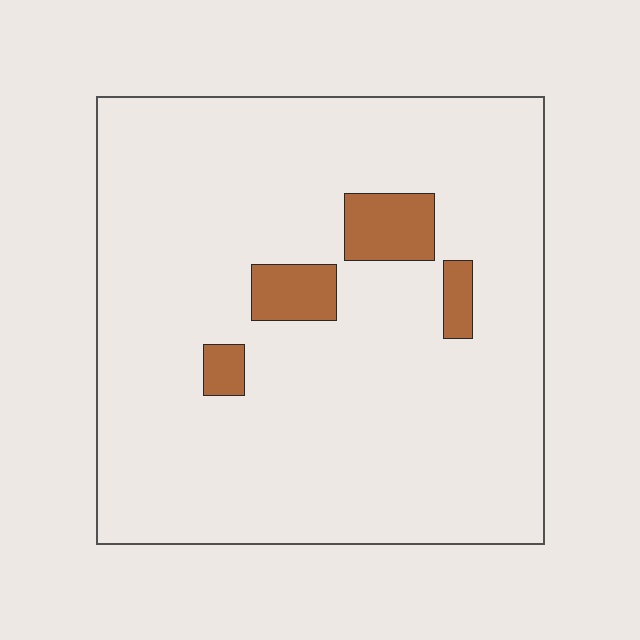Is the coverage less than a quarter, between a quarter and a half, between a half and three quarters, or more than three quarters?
Less than a quarter.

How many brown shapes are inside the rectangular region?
4.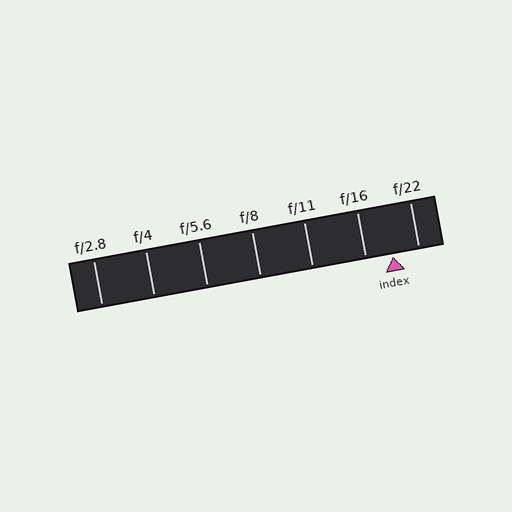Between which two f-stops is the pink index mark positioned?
The index mark is between f/16 and f/22.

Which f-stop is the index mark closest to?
The index mark is closest to f/16.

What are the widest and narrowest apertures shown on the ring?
The widest aperture shown is f/2.8 and the narrowest is f/22.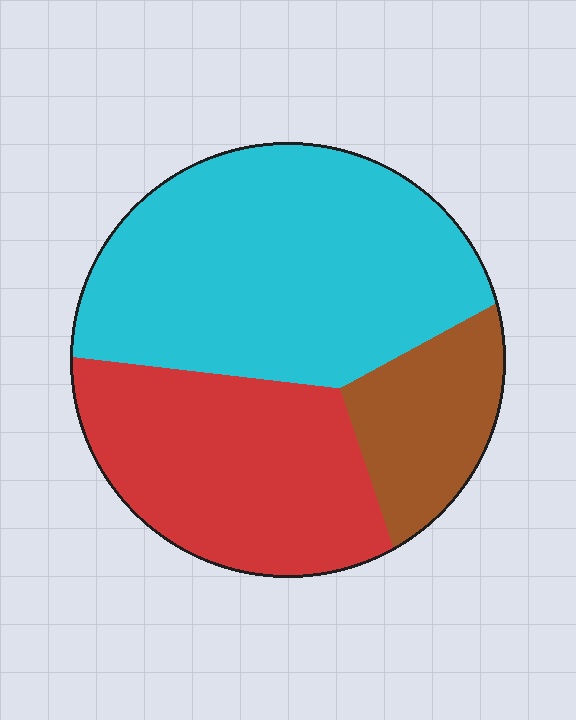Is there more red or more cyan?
Cyan.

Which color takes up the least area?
Brown, at roughly 15%.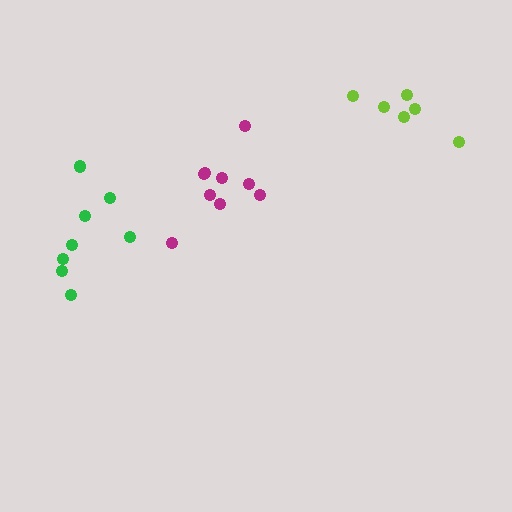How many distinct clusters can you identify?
There are 3 distinct clusters.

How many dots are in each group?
Group 1: 9 dots, Group 2: 8 dots, Group 3: 6 dots (23 total).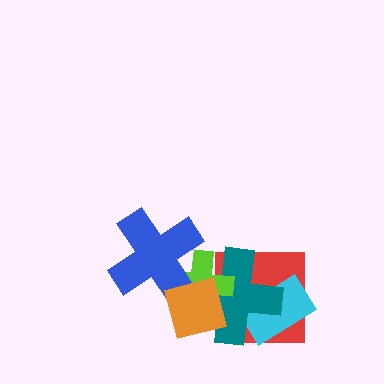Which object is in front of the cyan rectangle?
The teal cross is in front of the cyan rectangle.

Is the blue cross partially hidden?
Yes, it is partially covered by another shape.